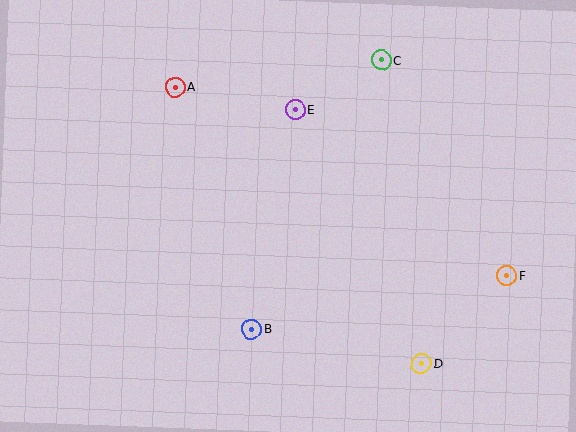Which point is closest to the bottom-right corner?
Point D is closest to the bottom-right corner.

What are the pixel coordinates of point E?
Point E is at (295, 109).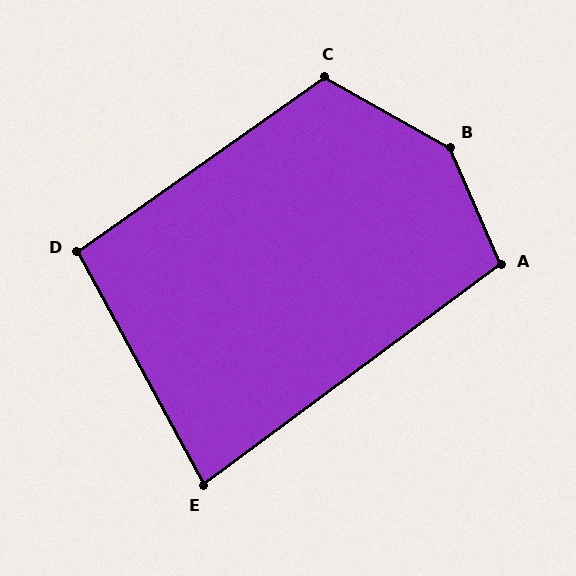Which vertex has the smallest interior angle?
E, at approximately 82 degrees.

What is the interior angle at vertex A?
Approximately 103 degrees (obtuse).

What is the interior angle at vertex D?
Approximately 97 degrees (obtuse).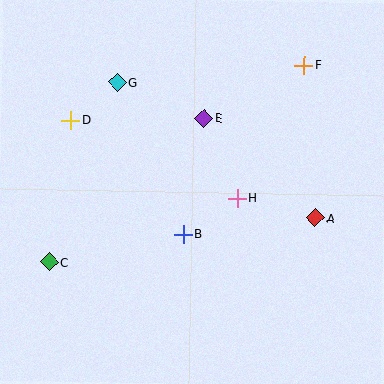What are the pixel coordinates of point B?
Point B is at (183, 234).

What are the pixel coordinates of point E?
Point E is at (204, 118).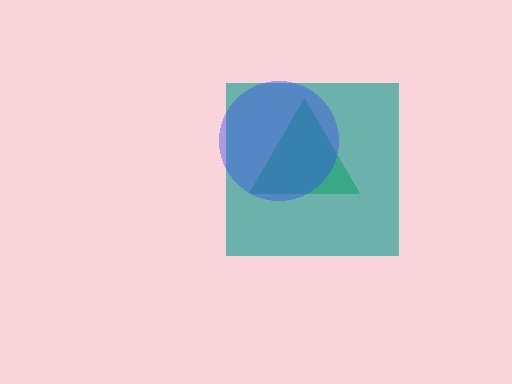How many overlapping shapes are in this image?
There are 3 overlapping shapes in the image.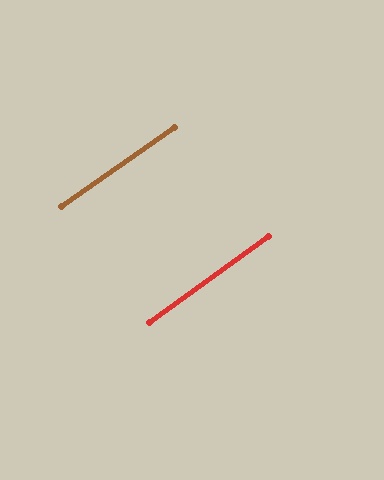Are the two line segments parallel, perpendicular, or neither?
Parallel — their directions differ by only 1.1°.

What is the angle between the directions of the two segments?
Approximately 1 degree.